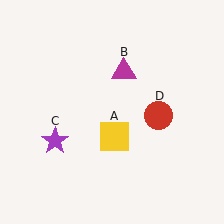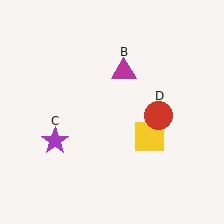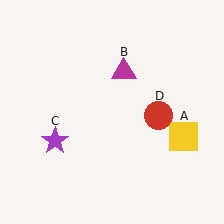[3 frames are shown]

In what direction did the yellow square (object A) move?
The yellow square (object A) moved right.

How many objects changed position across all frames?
1 object changed position: yellow square (object A).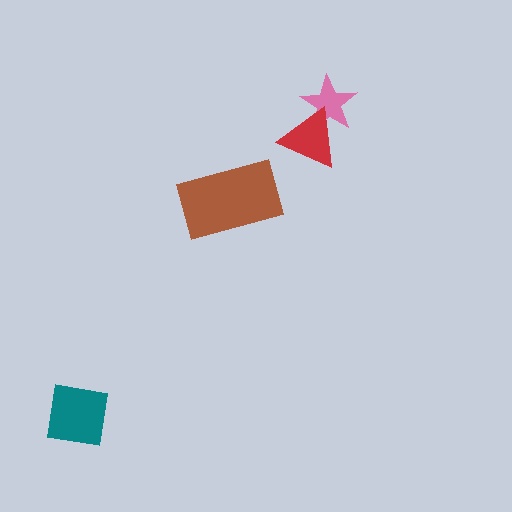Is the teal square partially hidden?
No, no other shape covers it.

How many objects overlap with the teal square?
0 objects overlap with the teal square.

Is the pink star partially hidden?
Yes, it is partially covered by another shape.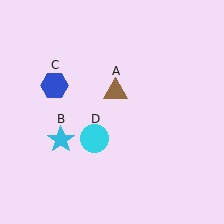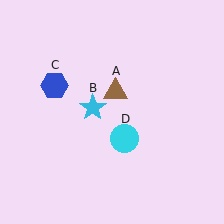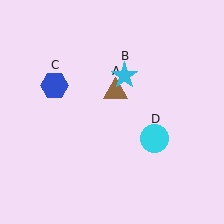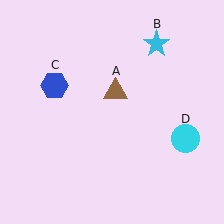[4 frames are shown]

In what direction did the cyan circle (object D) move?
The cyan circle (object D) moved right.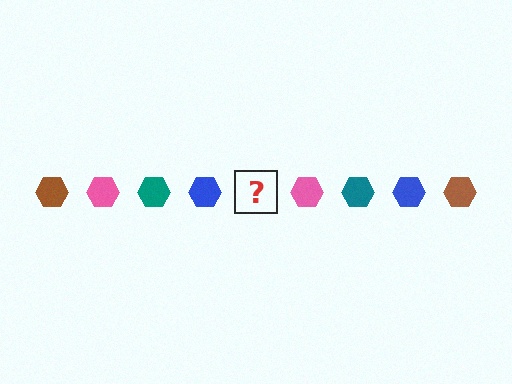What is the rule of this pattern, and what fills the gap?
The rule is that the pattern cycles through brown, pink, teal, blue hexagons. The gap should be filled with a brown hexagon.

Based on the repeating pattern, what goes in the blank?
The blank should be a brown hexagon.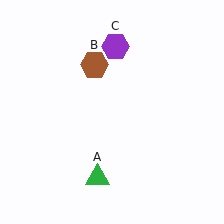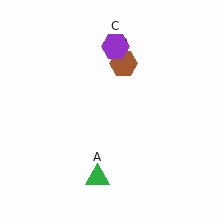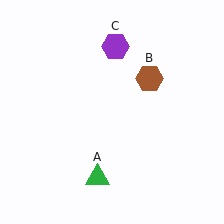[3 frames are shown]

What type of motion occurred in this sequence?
The brown hexagon (object B) rotated clockwise around the center of the scene.